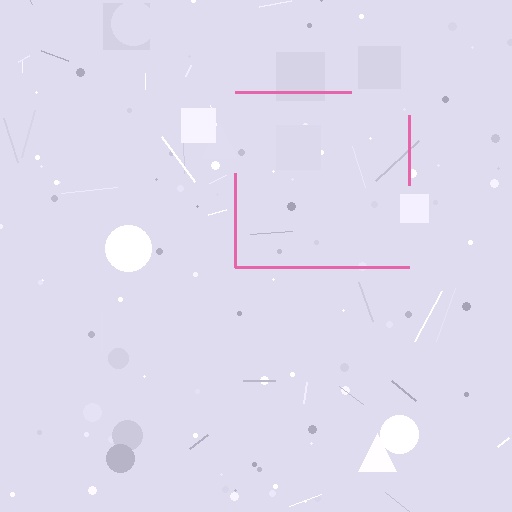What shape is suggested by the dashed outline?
The dashed outline suggests a square.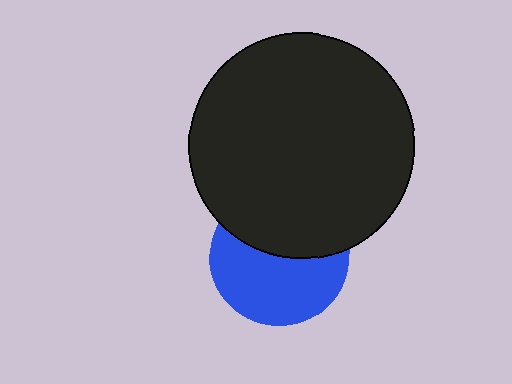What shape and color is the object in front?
The object in front is a black circle.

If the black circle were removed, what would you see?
You would see the complete blue circle.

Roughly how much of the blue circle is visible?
About half of it is visible (roughly 56%).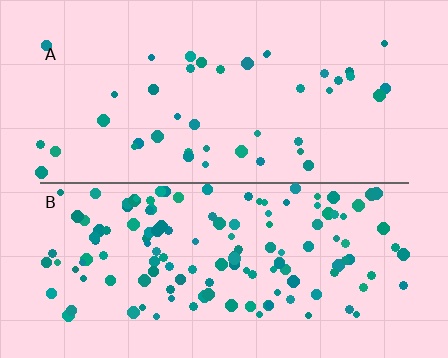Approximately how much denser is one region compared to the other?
Approximately 3.2× — region B over region A.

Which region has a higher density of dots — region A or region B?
B (the bottom).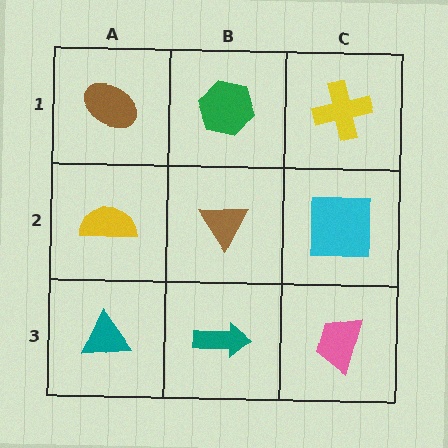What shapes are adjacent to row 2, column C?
A yellow cross (row 1, column C), a pink trapezoid (row 3, column C), a brown triangle (row 2, column B).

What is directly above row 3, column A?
A yellow semicircle.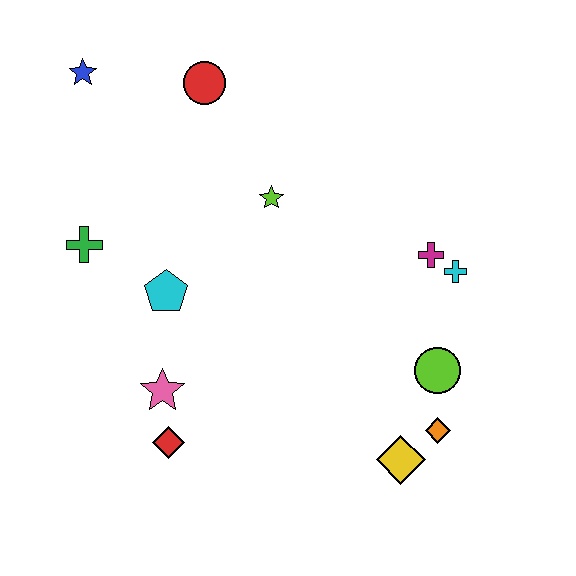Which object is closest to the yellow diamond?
The orange diamond is closest to the yellow diamond.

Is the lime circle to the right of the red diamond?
Yes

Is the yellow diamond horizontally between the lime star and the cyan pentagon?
No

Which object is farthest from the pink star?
The blue star is farthest from the pink star.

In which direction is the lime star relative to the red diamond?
The lime star is above the red diamond.